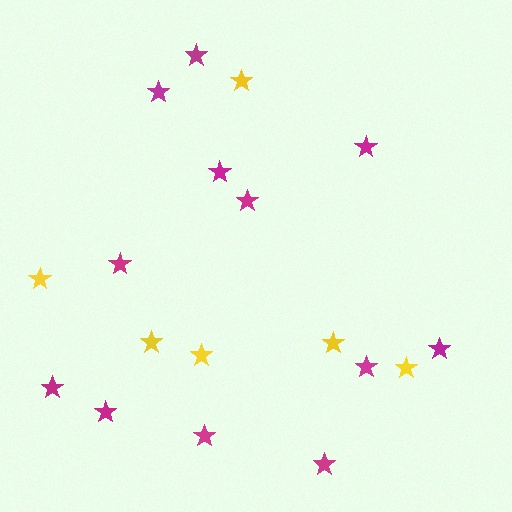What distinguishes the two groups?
There are 2 groups: one group of yellow stars (6) and one group of magenta stars (12).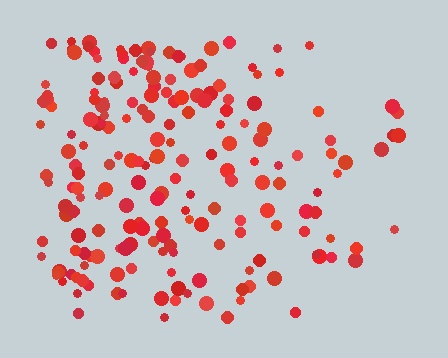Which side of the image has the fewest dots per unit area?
The right.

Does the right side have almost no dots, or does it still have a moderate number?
Still a moderate number, just noticeably fewer than the left.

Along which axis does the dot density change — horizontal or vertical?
Horizontal.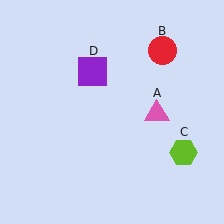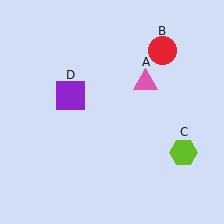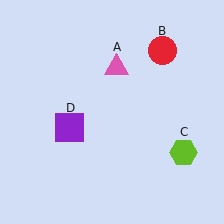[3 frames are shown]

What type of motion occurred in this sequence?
The pink triangle (object A), purple square (object D) rotated counterclockwise around the center of the scene.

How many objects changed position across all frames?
2 objects changed position: pink triangle (object A), purple square (object D).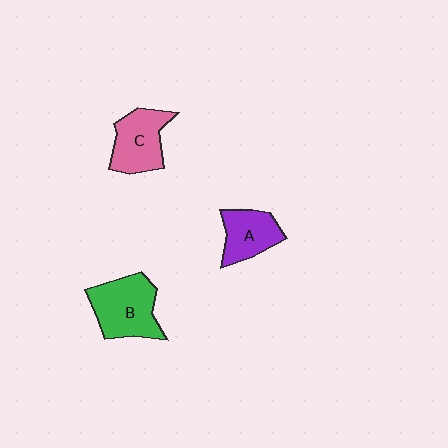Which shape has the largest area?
Shape B (green).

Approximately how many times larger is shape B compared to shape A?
Approximately 1.4 times.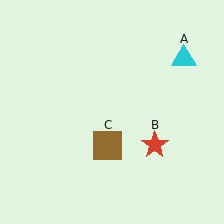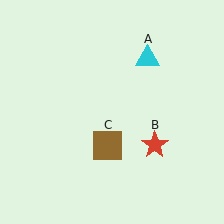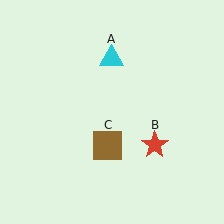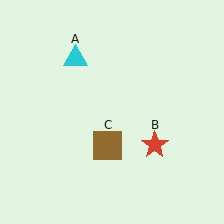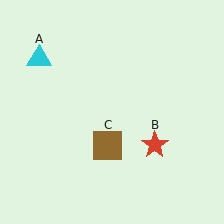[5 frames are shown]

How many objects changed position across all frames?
1 object changed position: cyan triangle (object A).